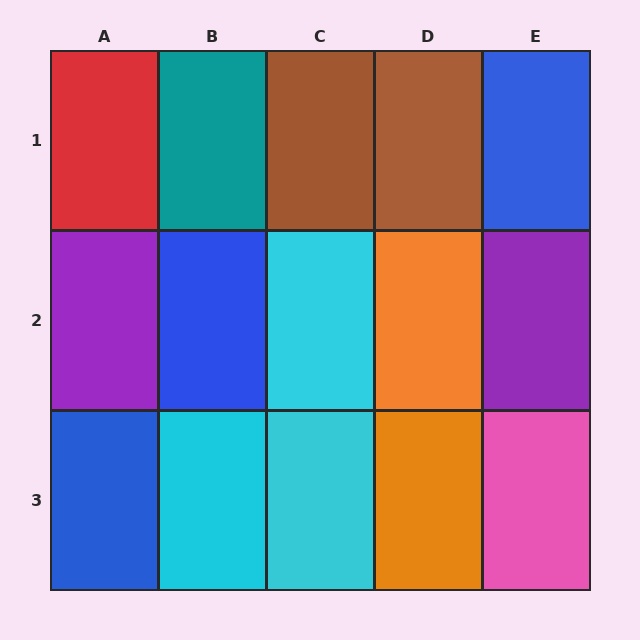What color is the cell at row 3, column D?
Orange.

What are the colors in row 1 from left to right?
Red, teal, brown, brown, blue.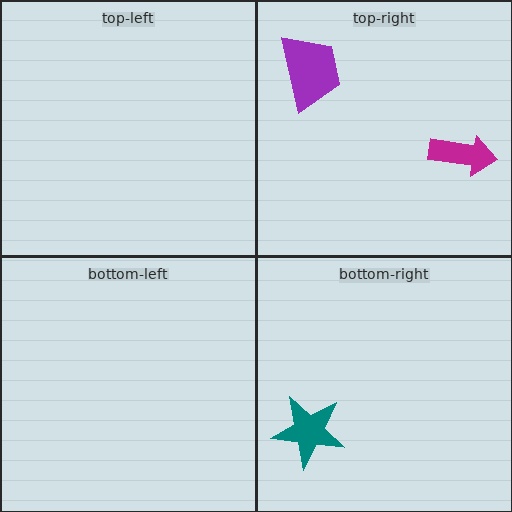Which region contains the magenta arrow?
The top-right region.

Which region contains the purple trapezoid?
The top-right region.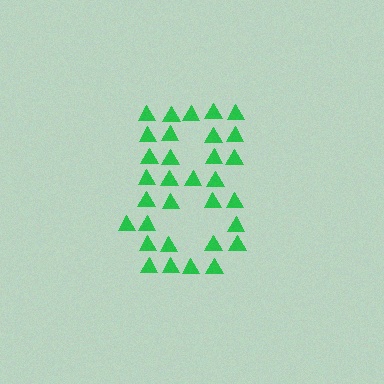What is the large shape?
The large shape is the digit 8.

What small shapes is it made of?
It is made of small triangles.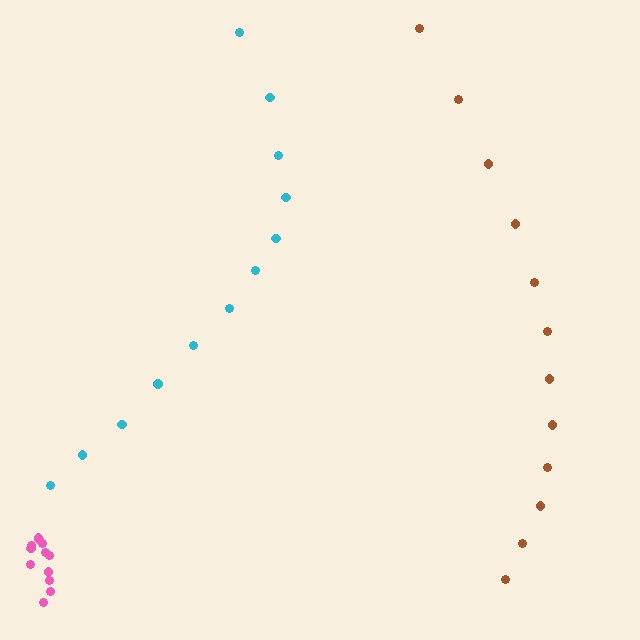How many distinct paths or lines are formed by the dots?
There are 3 distinct paths.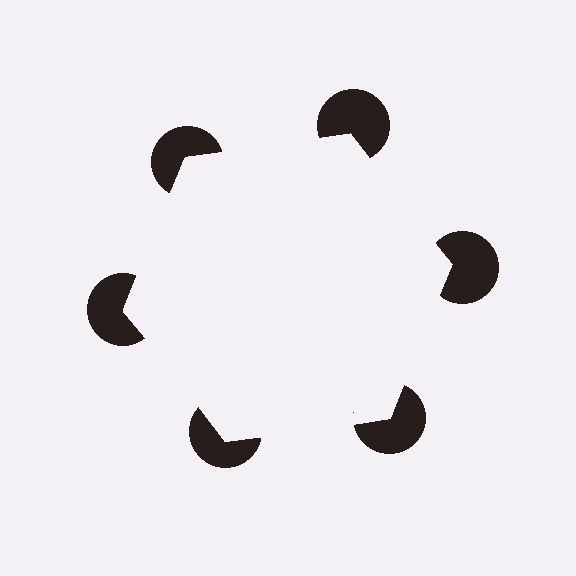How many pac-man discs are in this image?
There are 6 — one at each vertex of the illusory hexagon.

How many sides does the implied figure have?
6 sides.